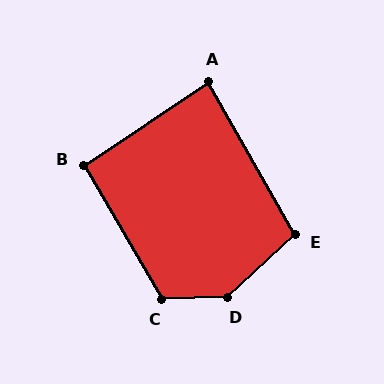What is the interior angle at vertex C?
Approximately 119 degrees (obtuse).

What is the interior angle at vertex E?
Approximately 104 degrees (obtuse).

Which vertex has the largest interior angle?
D, at approximately 138 degrees.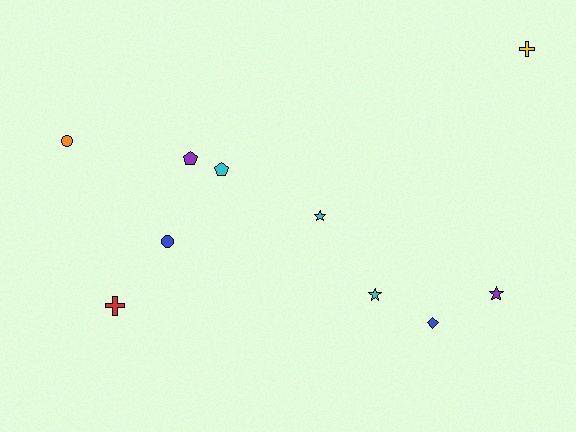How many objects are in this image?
There are 10 objects.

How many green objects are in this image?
There are no green objects.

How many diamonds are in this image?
There is 1 diamond.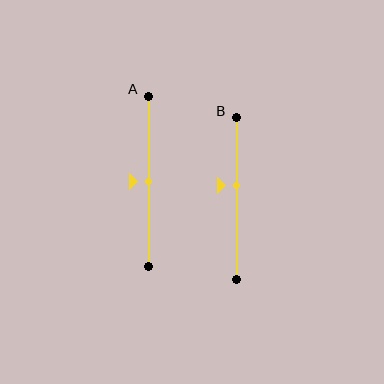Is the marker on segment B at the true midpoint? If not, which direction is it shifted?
No, the marker on segment B is shifted upward by about 8% of the segment length.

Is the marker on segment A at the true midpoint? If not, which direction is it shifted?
Yes, the marker on segment A is at the true midpoint.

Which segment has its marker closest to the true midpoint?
Segment A has its marker closest to the true midpoint.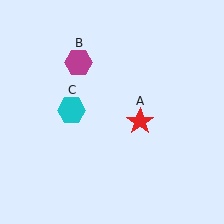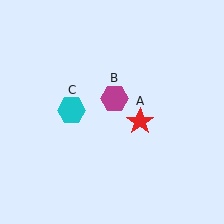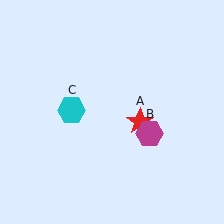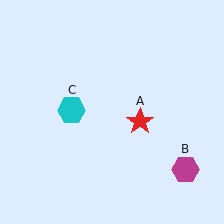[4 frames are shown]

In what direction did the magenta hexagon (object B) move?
The magenta hexagon (object B) moved down and to the right.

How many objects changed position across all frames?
1 object changed position: magenta hexagon (object B).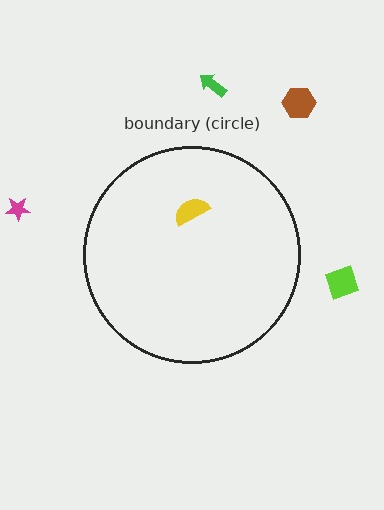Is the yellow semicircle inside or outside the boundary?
Inside.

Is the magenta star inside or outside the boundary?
Outside.